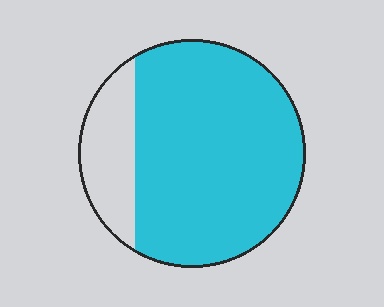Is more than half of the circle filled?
Yes.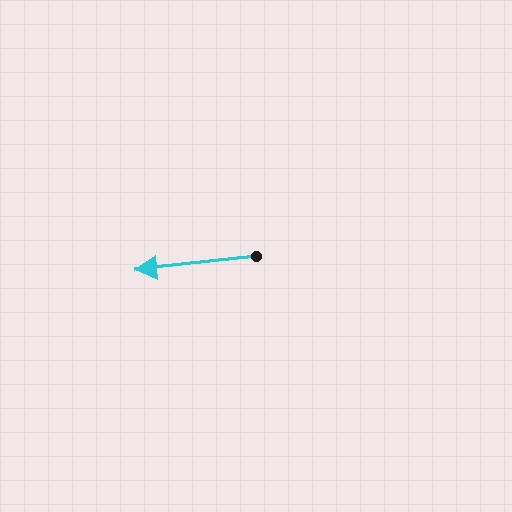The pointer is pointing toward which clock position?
Roughly 9 o'clock.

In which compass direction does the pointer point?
West.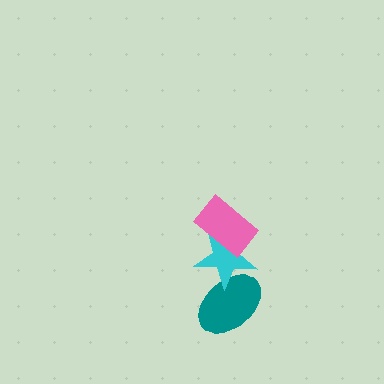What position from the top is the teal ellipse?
The teal ellipse is 3rd from the top.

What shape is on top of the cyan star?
The pink rectangle is on top of the cyan star.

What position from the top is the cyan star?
The cyan star is 2nd from the top.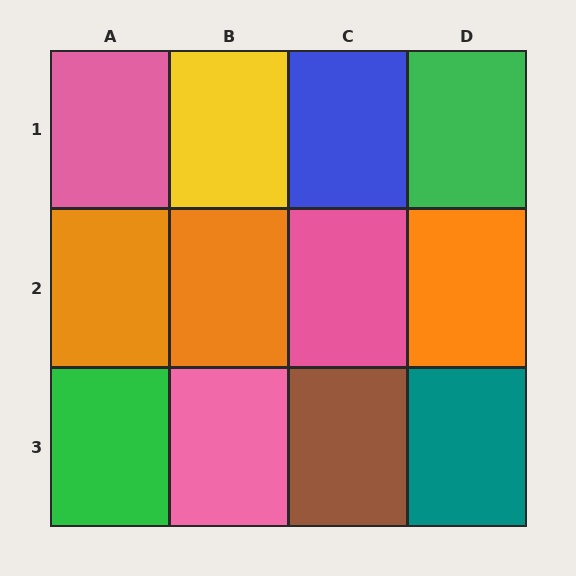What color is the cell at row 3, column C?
Brown.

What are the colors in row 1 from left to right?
Pink, yellow, blue, green.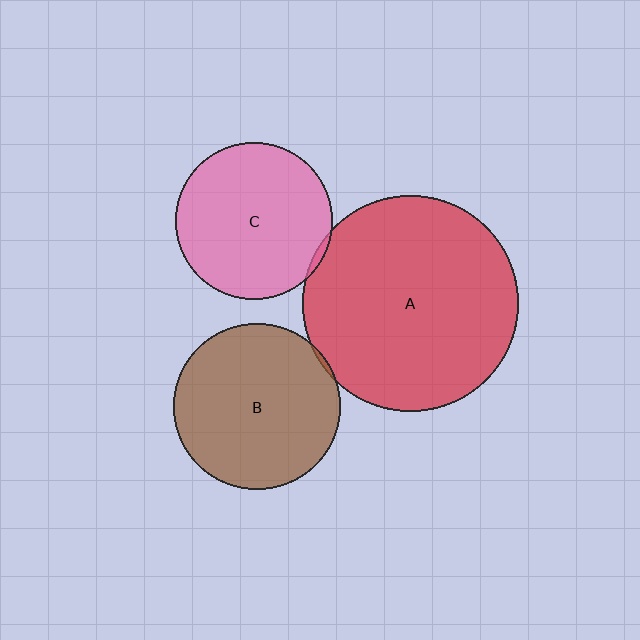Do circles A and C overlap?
Yes.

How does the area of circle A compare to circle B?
Approximately 1.7 times.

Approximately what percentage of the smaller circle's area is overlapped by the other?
Approximately 5%.